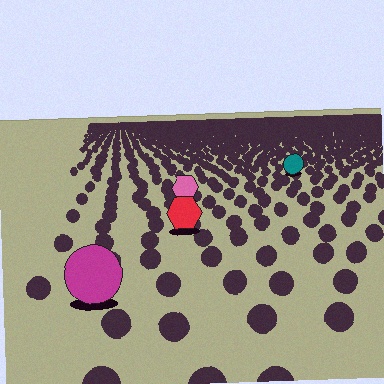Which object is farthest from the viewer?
The teal circle is farthest from the viewer. It appears smaller and the ground texture around it is denser.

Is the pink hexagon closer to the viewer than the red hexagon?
No. The red hexagon is closer — you can tell from the texture gradient: the ground texture is coarser near it.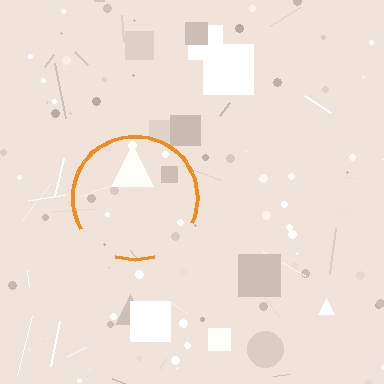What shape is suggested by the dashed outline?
The dashed outline suggests a circle.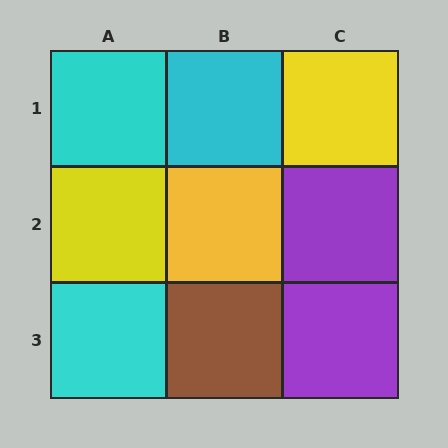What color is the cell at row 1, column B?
Cyan.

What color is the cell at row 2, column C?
Purple.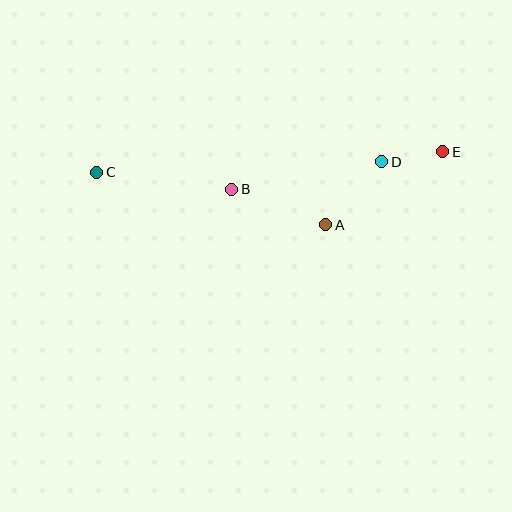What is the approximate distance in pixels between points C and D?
The distance between C and D is approximately 285 pixels.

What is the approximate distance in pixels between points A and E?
The distance between A and E is approximately 138 pixels.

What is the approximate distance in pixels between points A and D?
The distance between A and D is approximately 84 pixels.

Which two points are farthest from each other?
Points C and E are farthest from each other.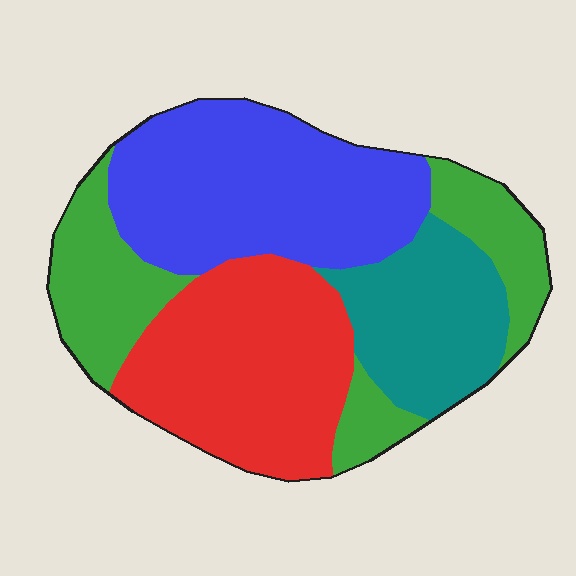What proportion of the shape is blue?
Blue covers roughly 30% of the shape.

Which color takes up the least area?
Teal, at roughly 15%.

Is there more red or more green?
Red.